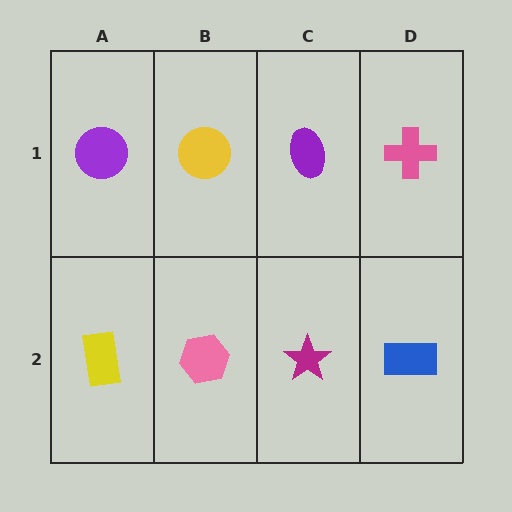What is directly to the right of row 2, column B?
A magenta star.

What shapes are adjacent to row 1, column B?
A pink hexagon (row 2, column B), a purple circle (row 1, column A), a purple ellipse (row 1, column C).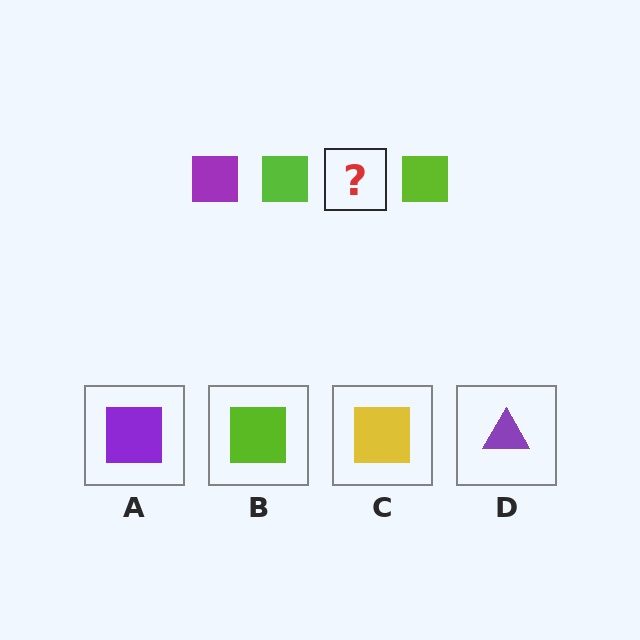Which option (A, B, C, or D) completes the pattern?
A.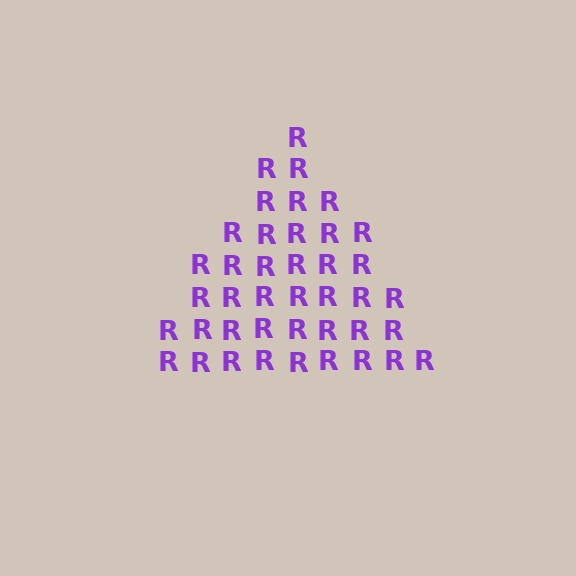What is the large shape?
The large shape is a triangle.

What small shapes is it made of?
It is made of small letter R's.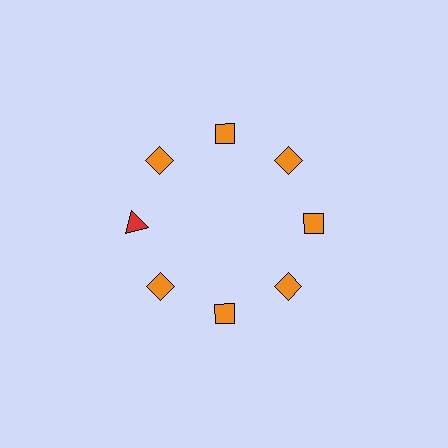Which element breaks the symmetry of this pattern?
The red triangle at roughly the 9 o'clock position breaks the symmetry. All other shapes are orange diamonds.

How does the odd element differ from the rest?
It differs in both color (red instead of orange) and shape (triangle instead of diamond).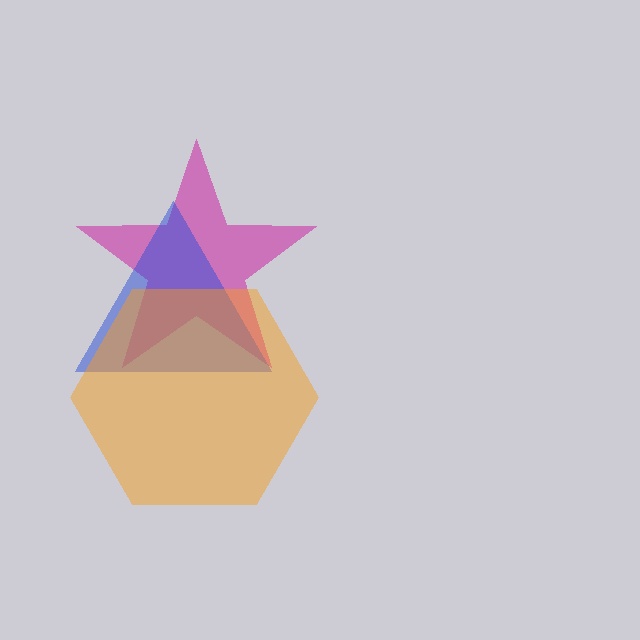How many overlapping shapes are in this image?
There are 3 overlapping shapes in the image.